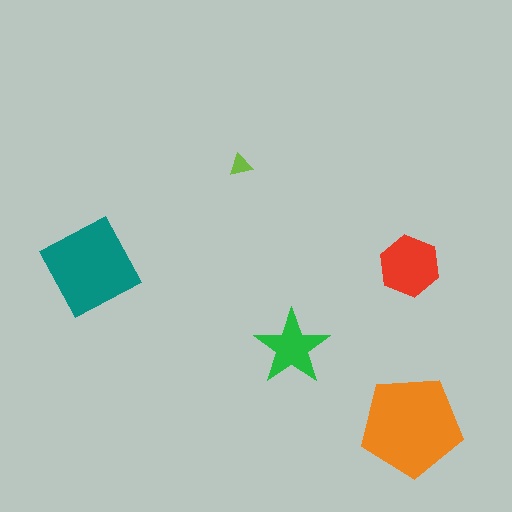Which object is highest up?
The lime triangle is topmost.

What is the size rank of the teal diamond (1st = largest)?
2nd.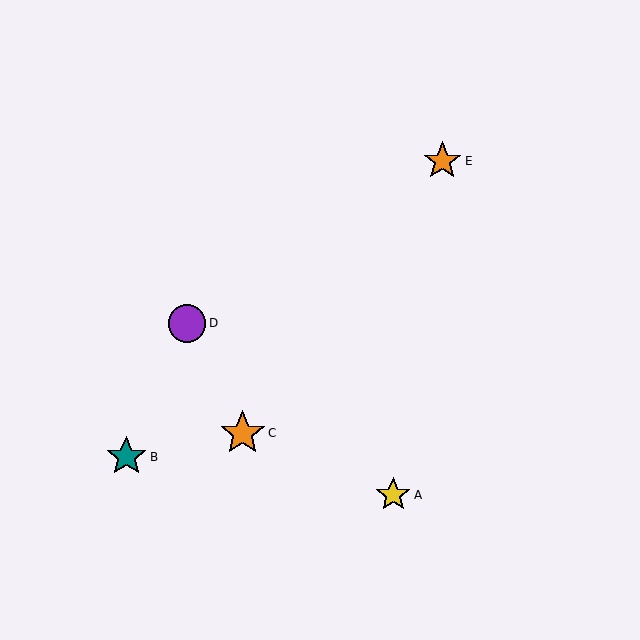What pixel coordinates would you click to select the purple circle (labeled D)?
Click at (187, 323) to select the purple circle D.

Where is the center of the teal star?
The center of the teal star is at (126, 457).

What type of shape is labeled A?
Shape A is a yellow star.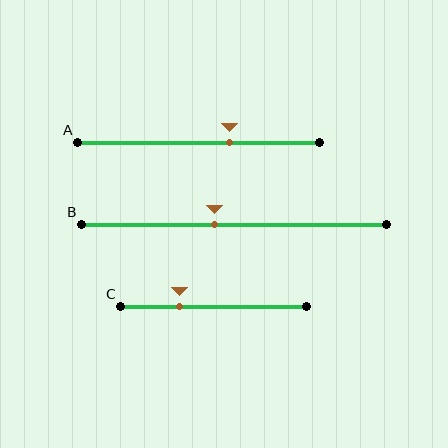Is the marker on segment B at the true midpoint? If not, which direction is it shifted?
No, the marker on segment B is shifted to the left by about 6% of the segment length.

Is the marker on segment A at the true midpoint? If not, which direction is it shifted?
No, the marker on segment A is shifted to the right by about 13% of the segment length.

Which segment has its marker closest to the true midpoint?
Segment B has its marker closest to the true midpoint.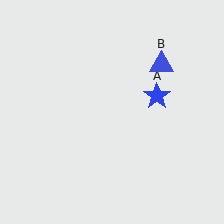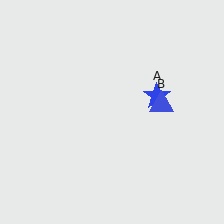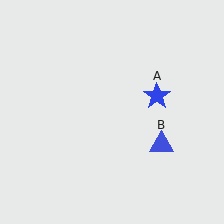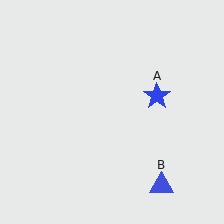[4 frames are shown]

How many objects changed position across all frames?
1 object changed position: blue triangle (object B).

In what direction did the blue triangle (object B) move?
The blue triangle (object B) moved down.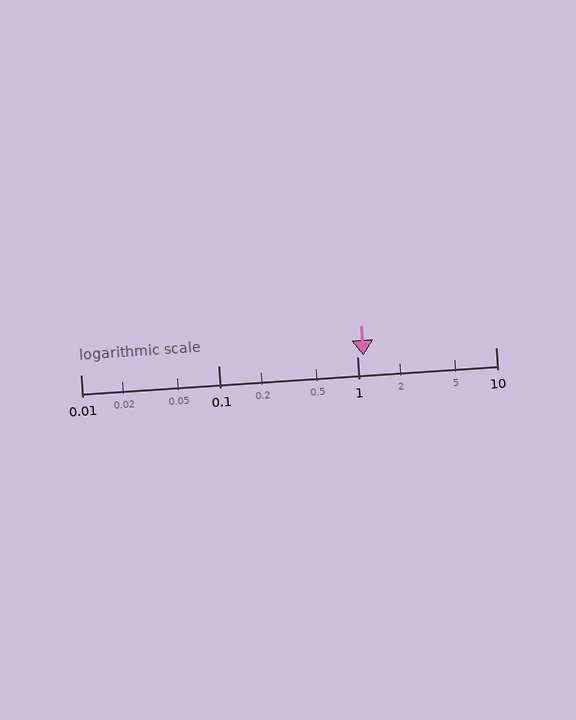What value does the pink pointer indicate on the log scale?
The pointer indicates approximately 1.1.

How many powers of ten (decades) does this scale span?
The scale spans 3 decades, from 0.01 to 10.